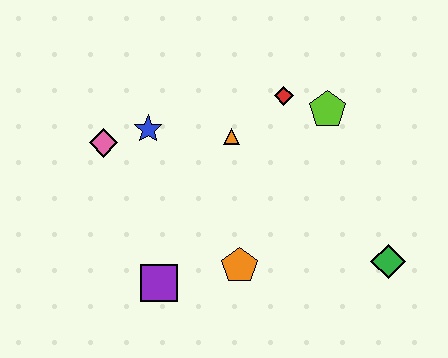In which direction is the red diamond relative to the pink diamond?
The red diamond is to the right of the pink diamond.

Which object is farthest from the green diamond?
The pink diamond is farthest from the green diamond.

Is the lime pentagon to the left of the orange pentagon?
No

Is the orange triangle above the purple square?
Yes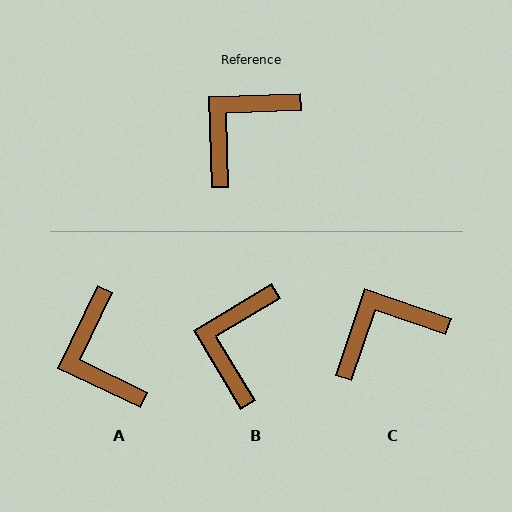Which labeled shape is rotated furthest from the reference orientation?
A, about 63 degrees away.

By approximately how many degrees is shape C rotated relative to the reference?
Approximately 21 degrees clockwise.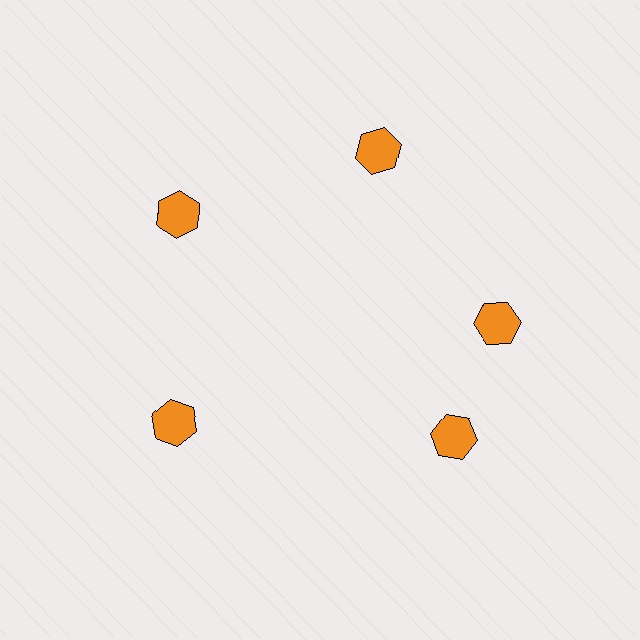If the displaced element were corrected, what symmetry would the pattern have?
It would have 5-fold rotational symmetry — the pattern would map onto itself every 72 degrees.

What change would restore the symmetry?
The symmetry would be restored by rotating it back into even spacing with its neighbors so that all 5 hexagons sit at equal angles and equal distance from the center.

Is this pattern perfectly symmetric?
No. The 5 orange hexagons are arranged in a ring, but one element near the 5 o'clock position is rotated out of alignment along the ring, breaking the 5-fold rotational symmetry.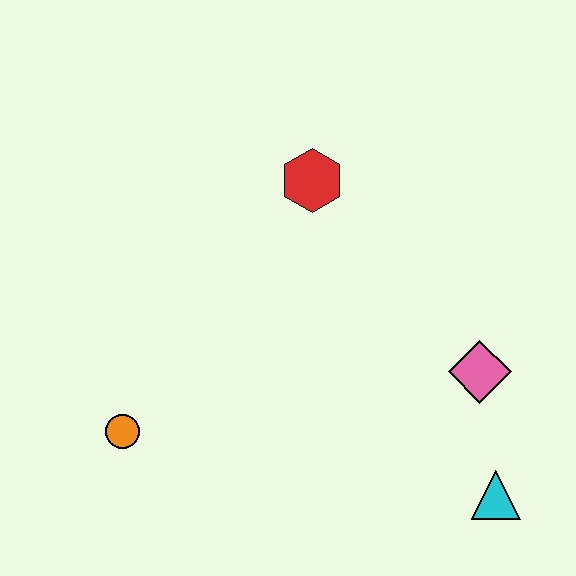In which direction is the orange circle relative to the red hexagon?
The orange circle is below the red hexagon.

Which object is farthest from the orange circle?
The cyan triangle is farthest from the orange circle.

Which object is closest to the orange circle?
The red hexagon is closest to the orange circle.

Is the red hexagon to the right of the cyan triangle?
No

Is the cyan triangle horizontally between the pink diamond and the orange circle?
No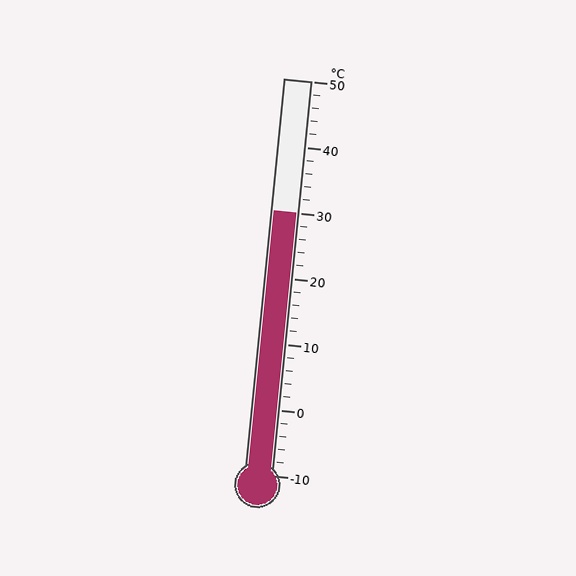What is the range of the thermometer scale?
The thermometer scale ranges from -10°C to 50°C.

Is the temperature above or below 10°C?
The temperature is above 10°C.